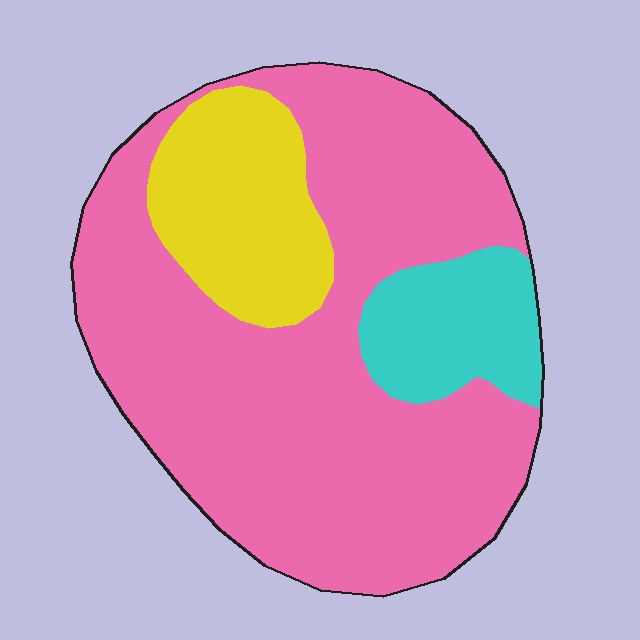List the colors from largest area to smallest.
From largest to smallest: pink, yellow, cyan.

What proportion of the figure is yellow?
Yellow takes up about one sixth (1/6) of the figure.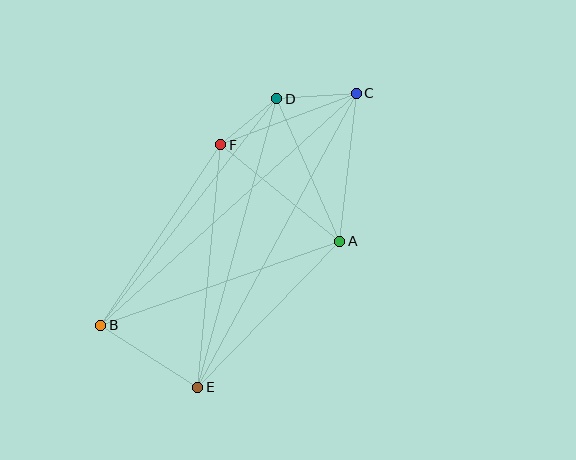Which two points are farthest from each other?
Points B and C are farthest from each other.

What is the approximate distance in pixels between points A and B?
The distance between A and B is approximately 253 pixels.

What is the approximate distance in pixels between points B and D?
The distance between B and D is approximately 287 pixels.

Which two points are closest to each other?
Points D and F are closest to each other.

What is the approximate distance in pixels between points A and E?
The distance between A and E is approximately 203 pixels.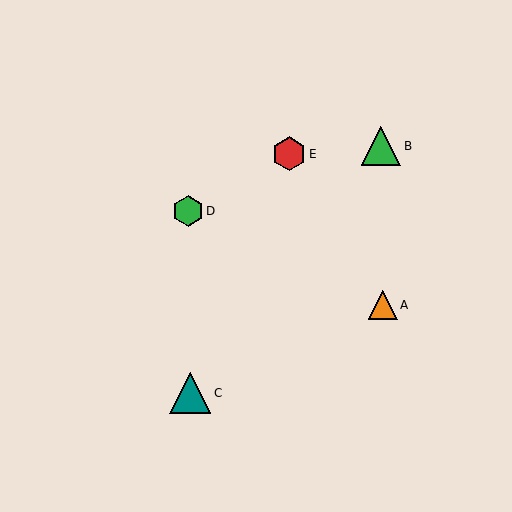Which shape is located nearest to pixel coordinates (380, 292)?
The orange triangle (labeled A) at (383, 305) is nearest to that location.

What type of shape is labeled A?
Shape A is an orange triangle.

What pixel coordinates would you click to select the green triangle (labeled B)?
Click at (381, 146) to select the green triangle B.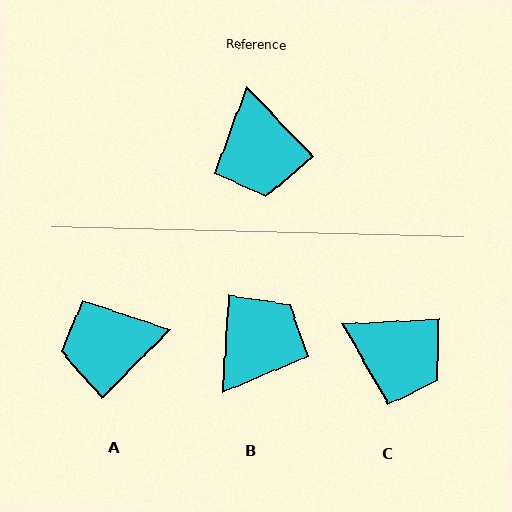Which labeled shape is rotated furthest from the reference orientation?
B, about 132 degrees away.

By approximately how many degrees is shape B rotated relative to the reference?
Approximately 132 degrees counter-clockwise.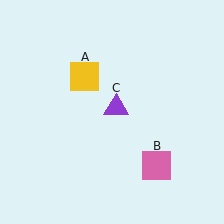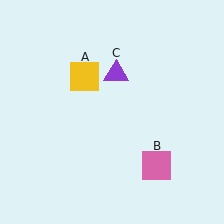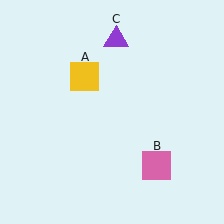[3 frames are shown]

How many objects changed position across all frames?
1 object changed position: purple triangle (object C).